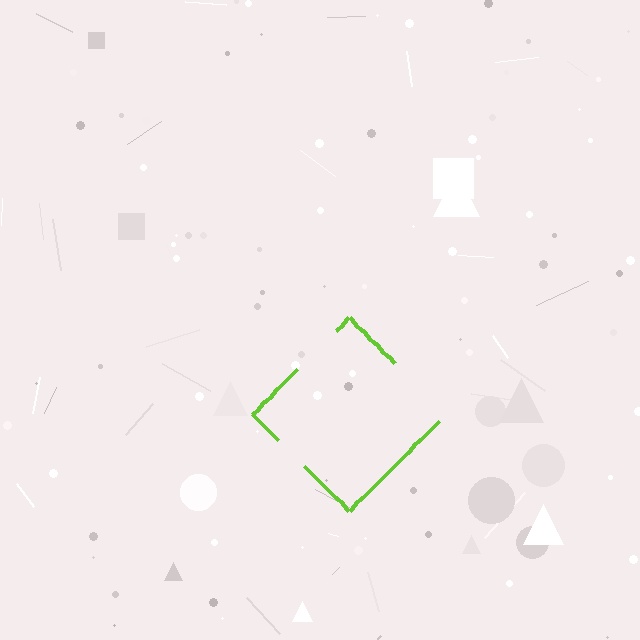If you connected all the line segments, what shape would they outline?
They would outline a diamond.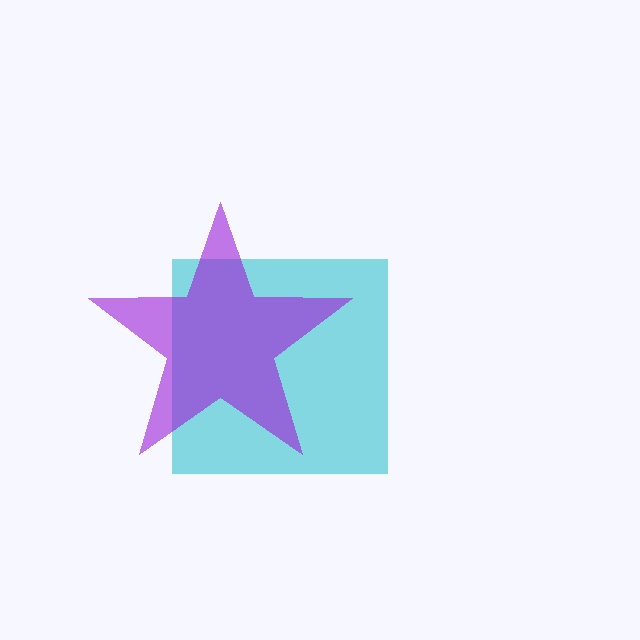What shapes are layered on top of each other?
The layered shapes are: a cyan square, a purple star.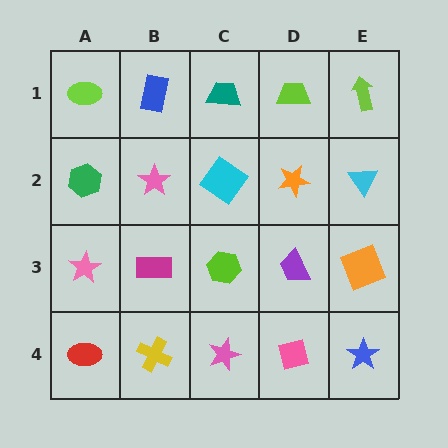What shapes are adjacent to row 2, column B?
A blue rectangle (row 1, column B), a magenta rectangle (row 3, column B), a green hexagon (row 2, column A), a cyan diamond (row 2, column C).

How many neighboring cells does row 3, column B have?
4.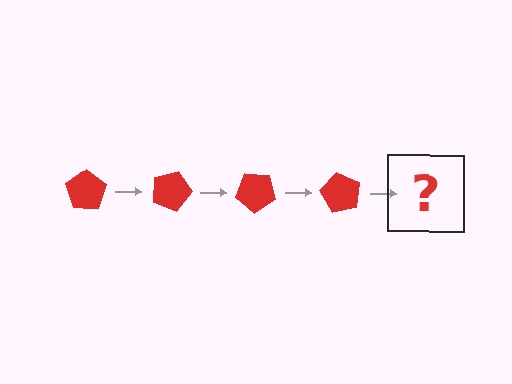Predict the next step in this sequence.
The next step is a red pentagon rotated 80 degrees.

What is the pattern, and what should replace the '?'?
The pattern is that the pentagon rotates 20 degrees each step. The '?' should be a red pentagon rotated 80 degrees.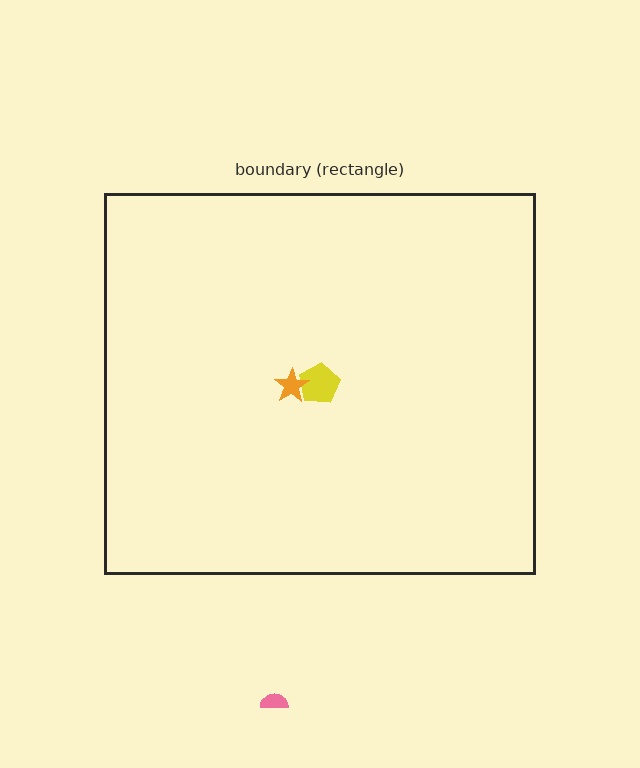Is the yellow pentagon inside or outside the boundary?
Inside.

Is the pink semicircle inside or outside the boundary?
Outside.